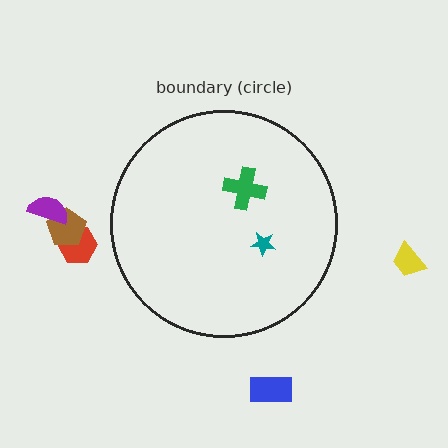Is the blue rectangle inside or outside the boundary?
Outside.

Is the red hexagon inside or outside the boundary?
Outside.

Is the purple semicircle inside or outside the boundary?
Outside.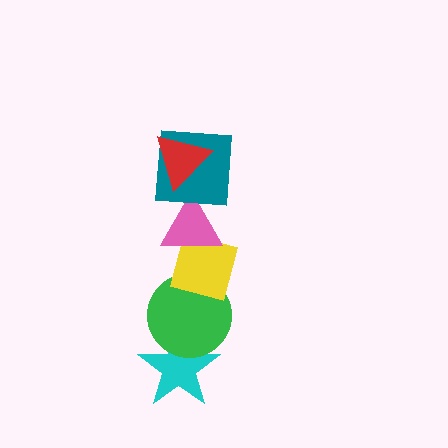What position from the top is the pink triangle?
The pink triangle is 3rd from the top.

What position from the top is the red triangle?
The red triangle is 1st from the top.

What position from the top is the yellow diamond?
The yellow diamond is 4th from the top.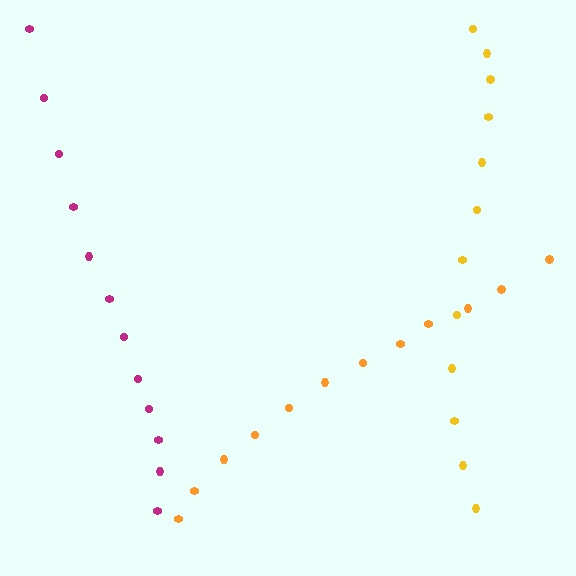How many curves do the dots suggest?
There are 3 distinct paths.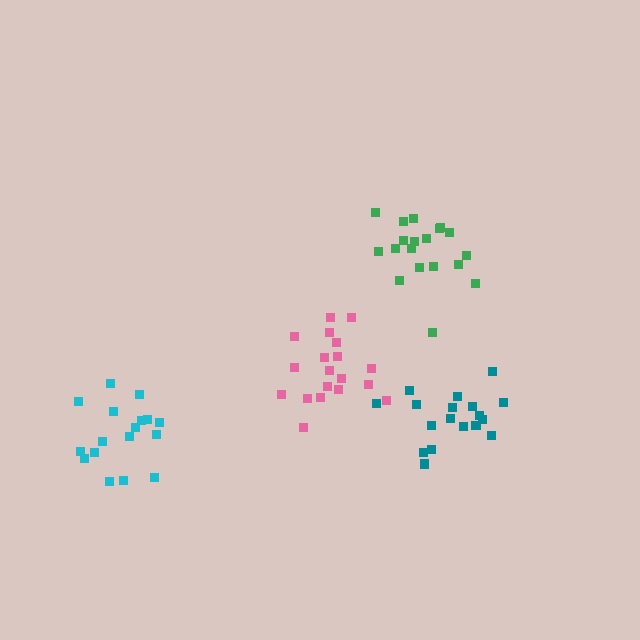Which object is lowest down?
The cyan cluster is bottommost.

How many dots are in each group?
Group 1: 18 dots, Group 2: 17 dots, Group 3: 19 dots, Group 4: 19 dots (73 total).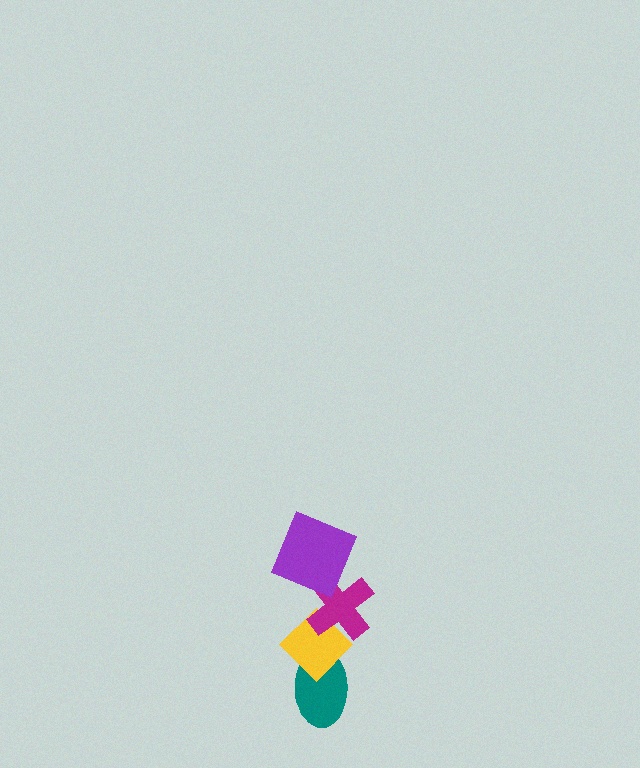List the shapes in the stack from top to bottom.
From top to bottom: the purple square, the magenta cross, the yellow diamond, the teal ellipse.